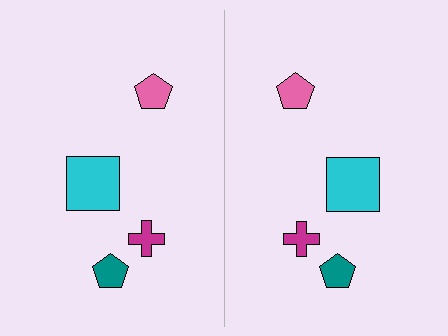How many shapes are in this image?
There are 8 shapes in this image.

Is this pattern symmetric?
Yes, this pattern has bilateral (reflection) symmetry.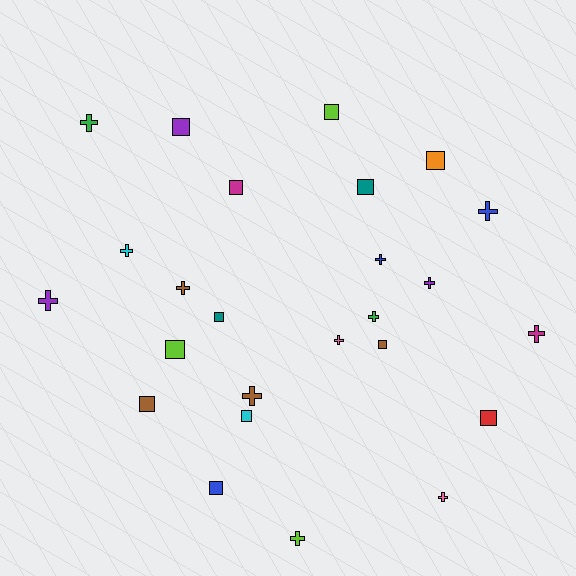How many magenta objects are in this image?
There are 2 magenta objects.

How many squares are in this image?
There are 12 squares.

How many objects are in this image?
There are 25 objects.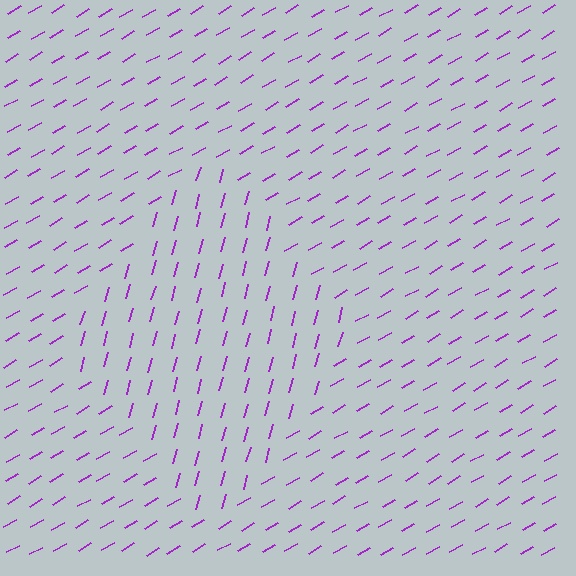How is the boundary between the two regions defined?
The boundary is defined purely by a change in line orientation (approximately 45 degrees difference). All lines are the same color and thickness.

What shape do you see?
I see a diamond.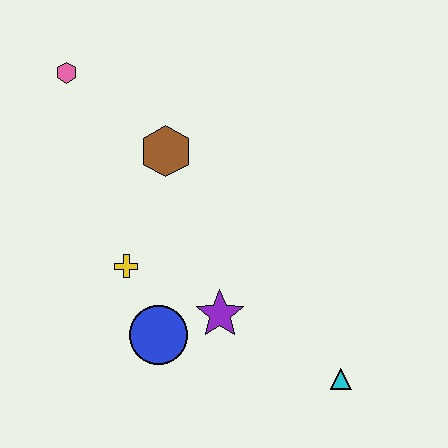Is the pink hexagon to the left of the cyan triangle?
Yes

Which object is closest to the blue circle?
The purple star is closest to the blue circle.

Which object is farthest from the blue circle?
The pink hexagon is farthest from the blue circle.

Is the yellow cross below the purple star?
No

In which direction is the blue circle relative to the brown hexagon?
The blue circle is below the brown hexagon.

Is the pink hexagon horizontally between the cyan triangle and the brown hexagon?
No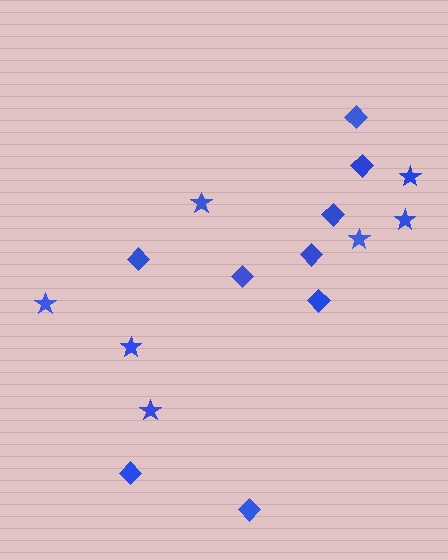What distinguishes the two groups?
There are 2 groups: one group of diamonds (9) and one group of stars (7).